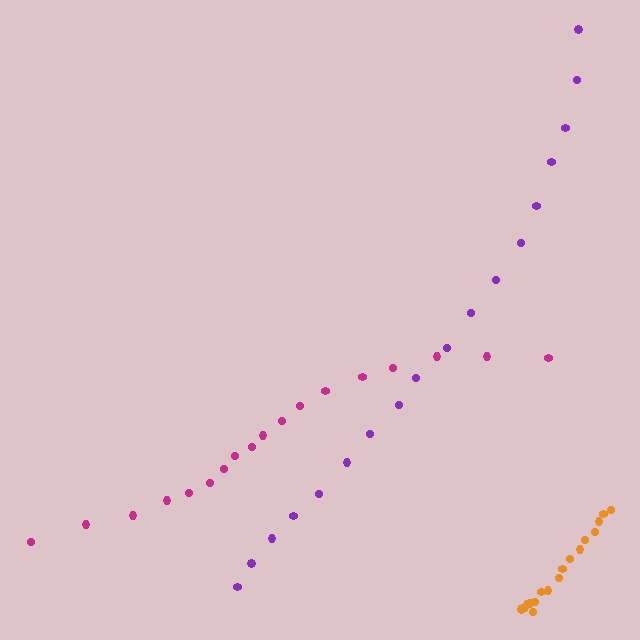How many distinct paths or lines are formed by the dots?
There are 3 distinct paths.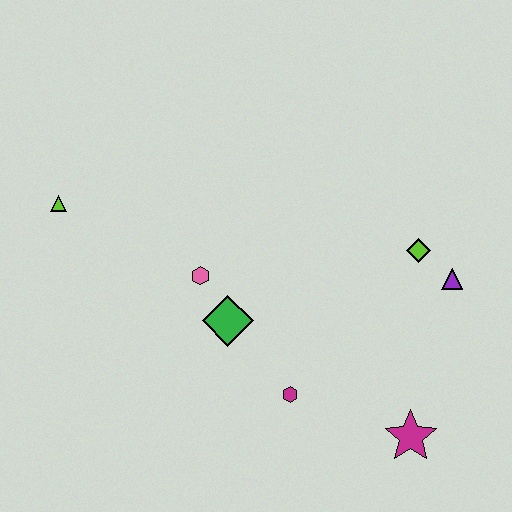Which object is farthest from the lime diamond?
The lime triangle is farthest from the lime diamond.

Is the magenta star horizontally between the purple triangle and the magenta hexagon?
Yes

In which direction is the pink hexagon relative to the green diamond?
The pink hexagon is above the green diamond.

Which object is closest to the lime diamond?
The purple triangle is closest to the lime diamond.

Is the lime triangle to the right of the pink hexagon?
No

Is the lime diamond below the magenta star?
No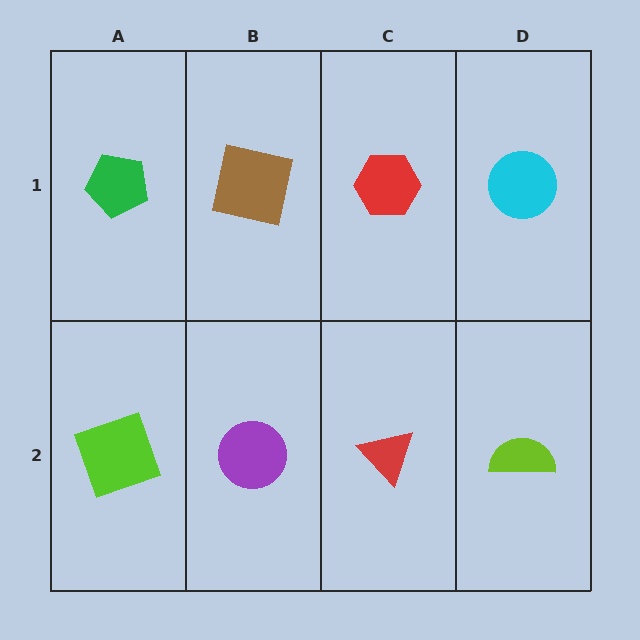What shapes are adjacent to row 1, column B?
A purple circle (row 2, column B), a green pentagon (row 1, column A), a red hexagon (row 1, column C).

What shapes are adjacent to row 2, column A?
A green pentagon (row 1, column A), a purple circle (row 2, column B).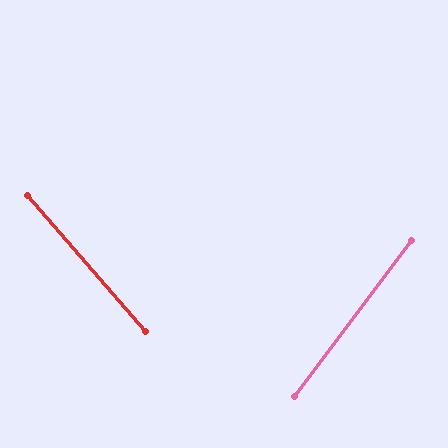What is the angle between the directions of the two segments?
Approximately 78 degrees.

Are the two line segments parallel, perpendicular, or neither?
Neither parallel nor perpendicular — they differ by about 78°.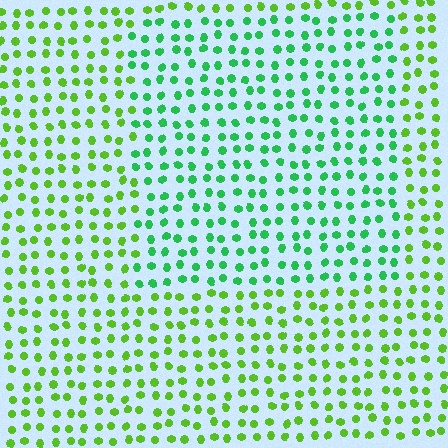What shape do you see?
I see a rectangle.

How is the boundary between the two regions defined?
The boundary is defined purely by a slight shift in hue (about 37 degrees). Spacing, size, and orientation are identical on both sides.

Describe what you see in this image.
The image is filled with small lime elements in a uniform arrangement. A rectangle-shaped region is visible where the elements are tinted to a slightly different hue, forming a subtle color boundary.